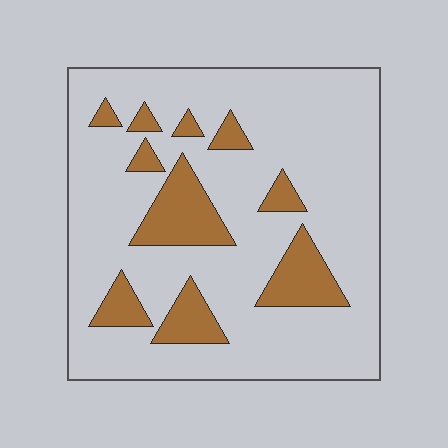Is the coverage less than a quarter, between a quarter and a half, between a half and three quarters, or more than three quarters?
Less than a quarter.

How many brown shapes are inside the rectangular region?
10.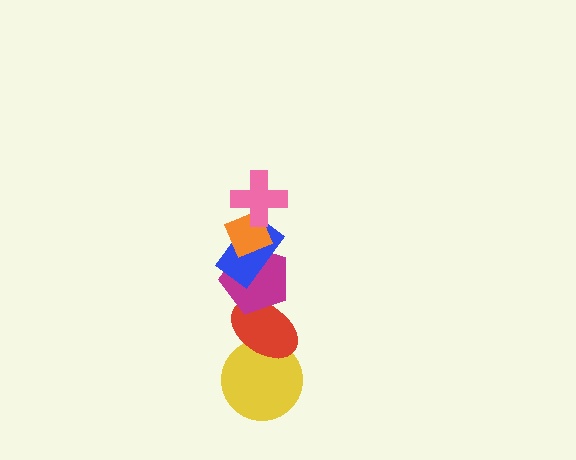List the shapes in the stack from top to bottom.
From top to bottom: the pink cross, the orange diamond, the blue rectangle, the magenta pentagon, the red ellipse, the yellow circle.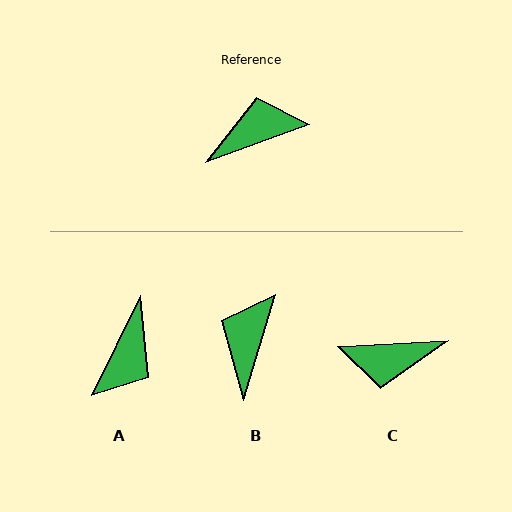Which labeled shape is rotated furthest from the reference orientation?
C, about 163 degrees away.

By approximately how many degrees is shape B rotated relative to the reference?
Approximately 53 degrees counter-clockwise.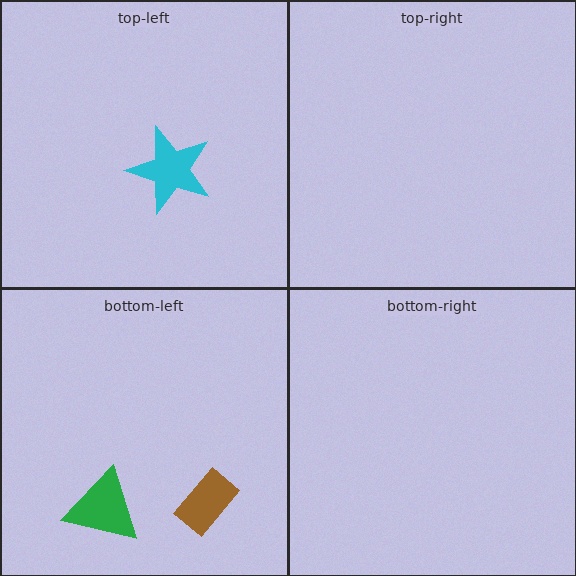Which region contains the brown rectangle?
The bottom-left region.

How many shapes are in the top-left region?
1.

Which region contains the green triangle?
The bottom-left region.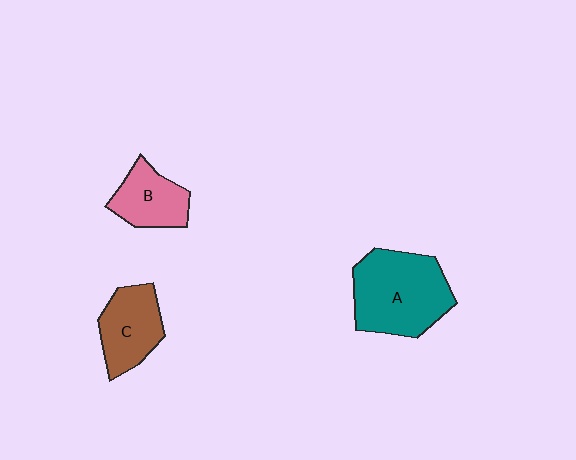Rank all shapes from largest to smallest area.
From largest to smallest: A (teal), C (brown), B (pink).